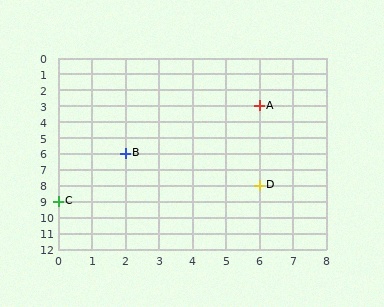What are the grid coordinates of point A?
Point A is at grid coordinates (6, 3).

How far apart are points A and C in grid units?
Points A and C are 6 columns and 6 rows apart (about 8.5 grid units diagonally).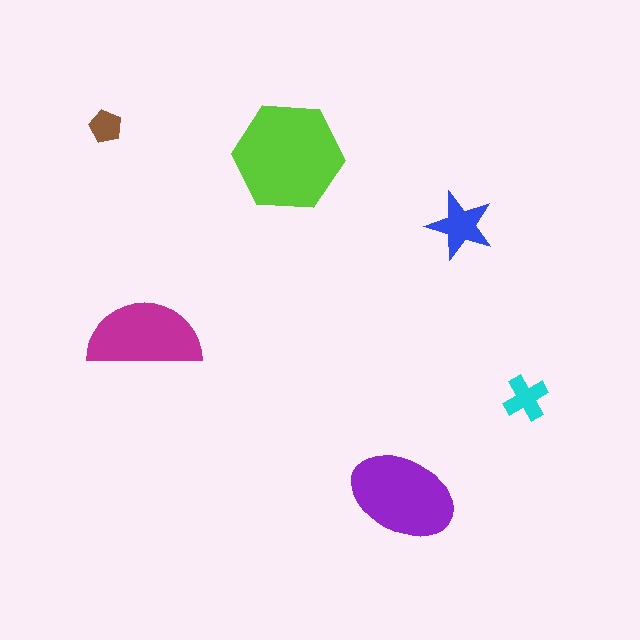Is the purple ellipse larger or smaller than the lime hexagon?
Smaller.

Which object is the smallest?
The brown pentagon.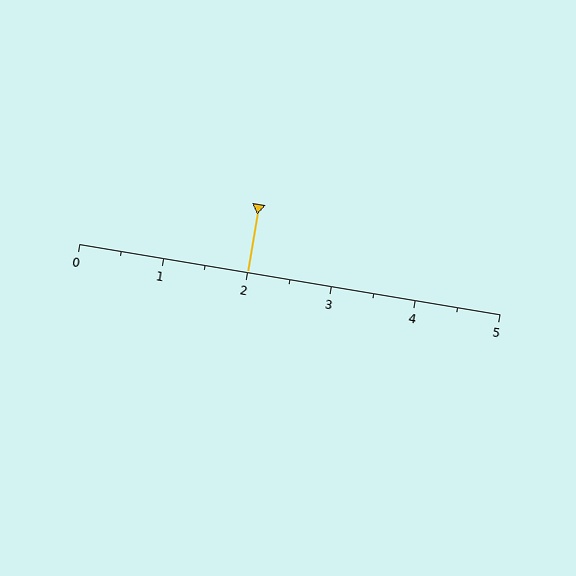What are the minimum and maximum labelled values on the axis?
The axis runs from 0 to 5.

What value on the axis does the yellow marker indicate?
The marker indicates approximately 2.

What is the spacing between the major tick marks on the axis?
The major ticks are spaced 1 apart.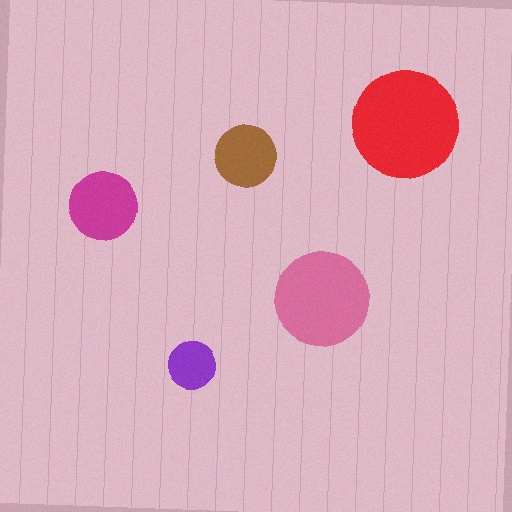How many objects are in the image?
There are 5 objects in the image.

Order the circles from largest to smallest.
the red one, the pink one, the magenta one, the brown one, the purple one.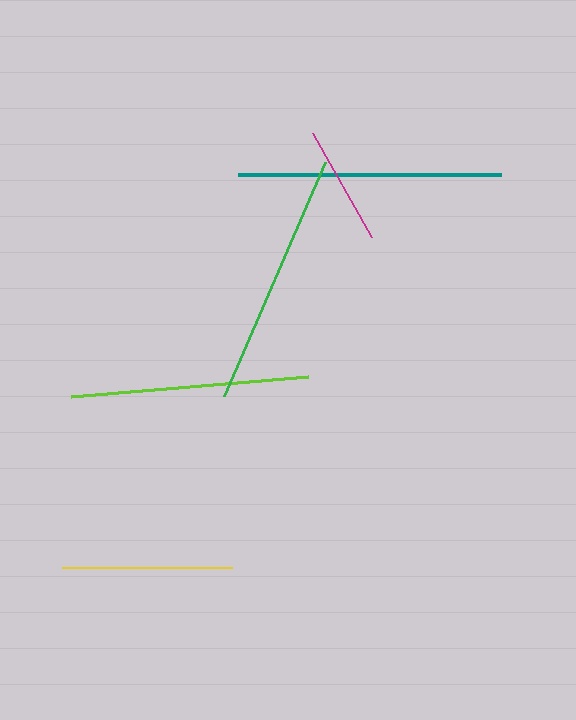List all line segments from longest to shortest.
From longest to shortest: teal, green, lime, yellow, magenta.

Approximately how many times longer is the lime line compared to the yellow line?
The lime line is approximately 1.4 times the length of the yellow line.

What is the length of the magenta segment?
The magenta segment is approximately 120 pixels long.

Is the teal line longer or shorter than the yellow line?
The teal line is longer than the yellow line.